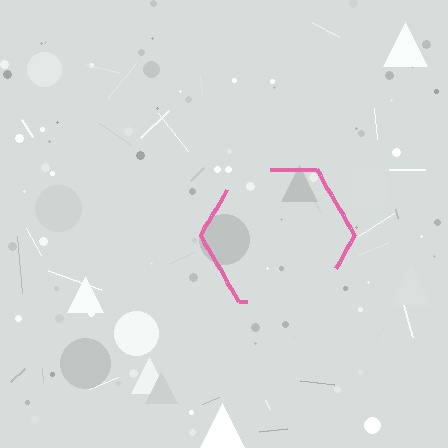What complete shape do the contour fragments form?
The contour fragments form a hexagon.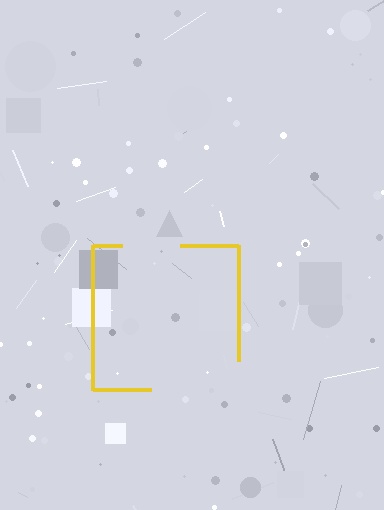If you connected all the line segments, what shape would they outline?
They would outline a square.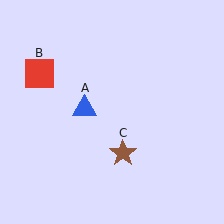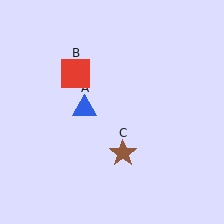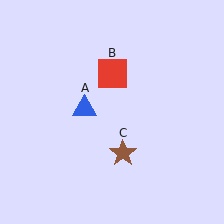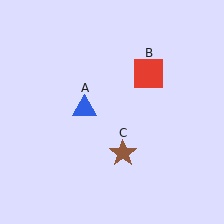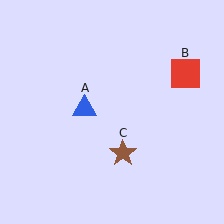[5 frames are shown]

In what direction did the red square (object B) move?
The red square (object B) moved right.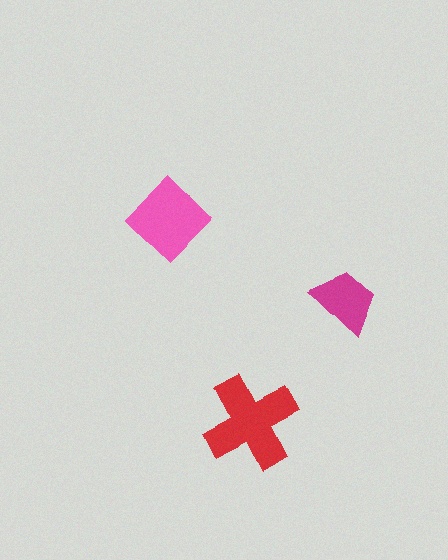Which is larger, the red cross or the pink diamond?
The red cross.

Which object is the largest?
The red cross.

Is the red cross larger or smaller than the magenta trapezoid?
Larger.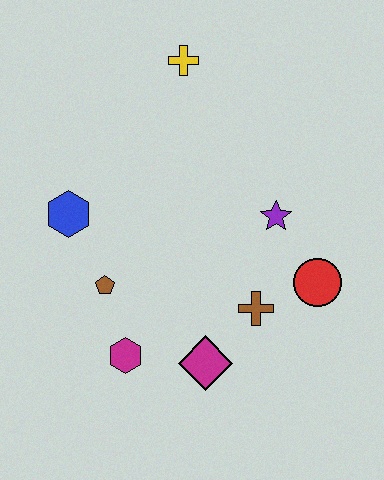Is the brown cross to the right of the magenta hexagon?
Yes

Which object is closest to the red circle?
The brown cross is closest to the red circle.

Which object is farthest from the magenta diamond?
The yellow cross is farthest from the magenta diamond.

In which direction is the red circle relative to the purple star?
The red circle is below the purple star.